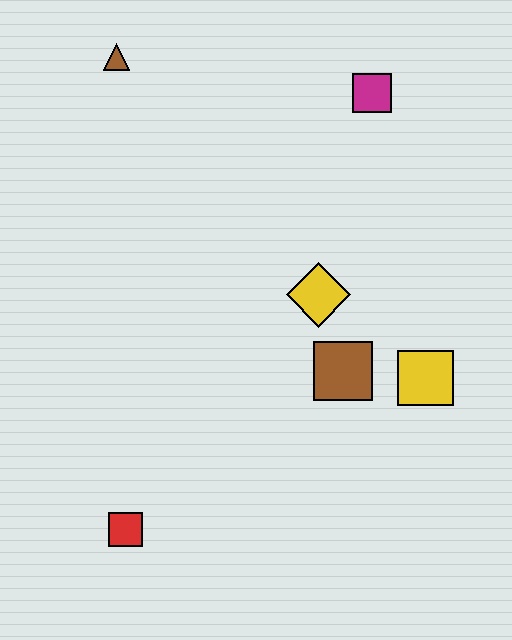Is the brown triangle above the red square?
Yes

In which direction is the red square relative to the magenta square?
The red square is below the magenta square.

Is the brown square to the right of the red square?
Yes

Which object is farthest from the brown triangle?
The red square is farthest from the brown triangle.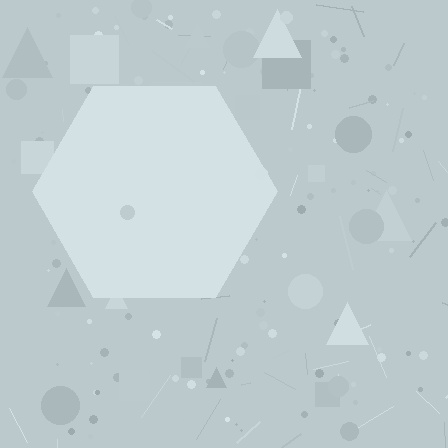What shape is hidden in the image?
A hexagon is hidden in the image.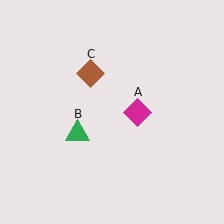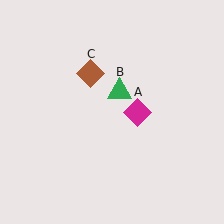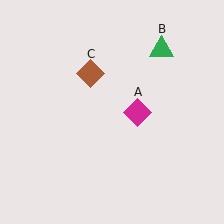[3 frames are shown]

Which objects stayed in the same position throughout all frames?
Magenta diamond (object A) and brown diamond (object C) remained stationary.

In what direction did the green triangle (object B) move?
The green triangle (object B) moved up and to the right.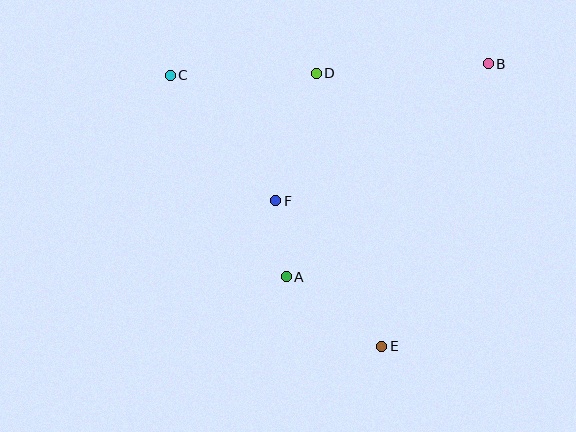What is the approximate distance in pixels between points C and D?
The distance between C and D is approximately 146 pixels.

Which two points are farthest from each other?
Points C and E are farthest from each other.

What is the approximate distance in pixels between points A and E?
The distance between A and E is approximately 118 pixels.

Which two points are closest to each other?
Points A and F are closest to each other.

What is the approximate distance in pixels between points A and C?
The distance between A and C is approximately 232 pixels.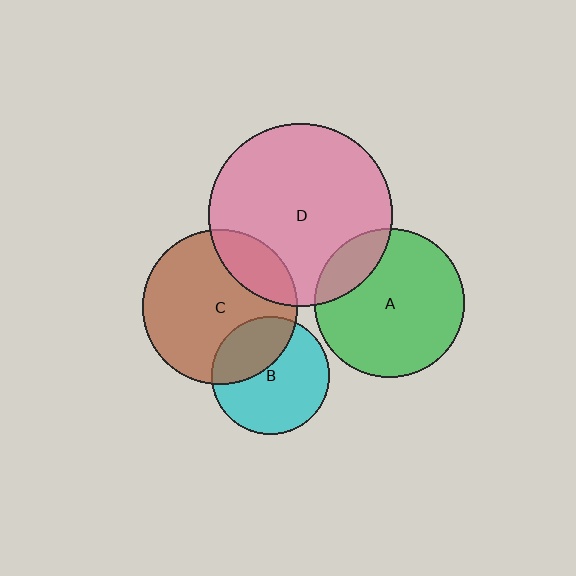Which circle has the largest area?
Circle D (pink).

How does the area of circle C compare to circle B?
Approximately 1.7 times.